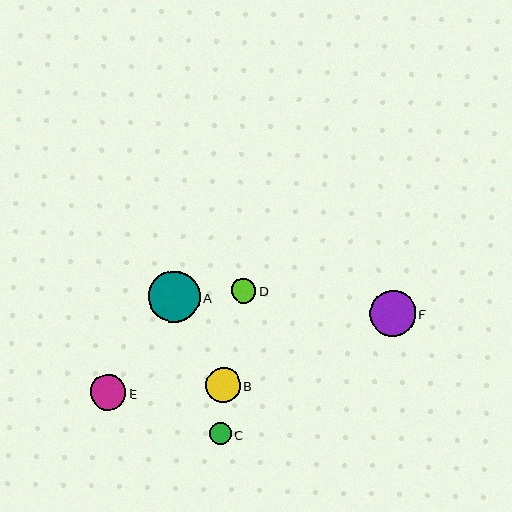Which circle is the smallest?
Circle C is the smallest with a size of approximately 22 pixels.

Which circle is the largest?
Circle A is the largest with a size of approximately 52 pixels.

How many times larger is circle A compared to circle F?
Circle A is approximately 1.1 times the size of circle F.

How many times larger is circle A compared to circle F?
Circle A is approximately 1.1 times the size of circle F.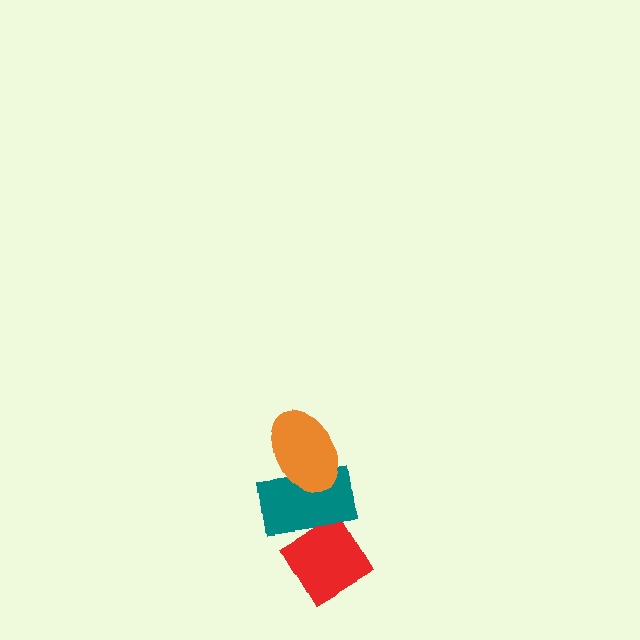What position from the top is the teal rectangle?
The teal rectangle is 2nd from the top.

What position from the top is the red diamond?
The red diamond is 3rd from the top.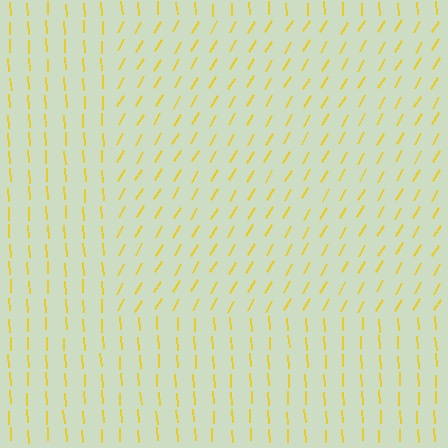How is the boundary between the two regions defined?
The boundary is defined purely by a change in line orientation (approximately 34 degrees difference). All lines are the same color and thickness.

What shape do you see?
I see a rectangle.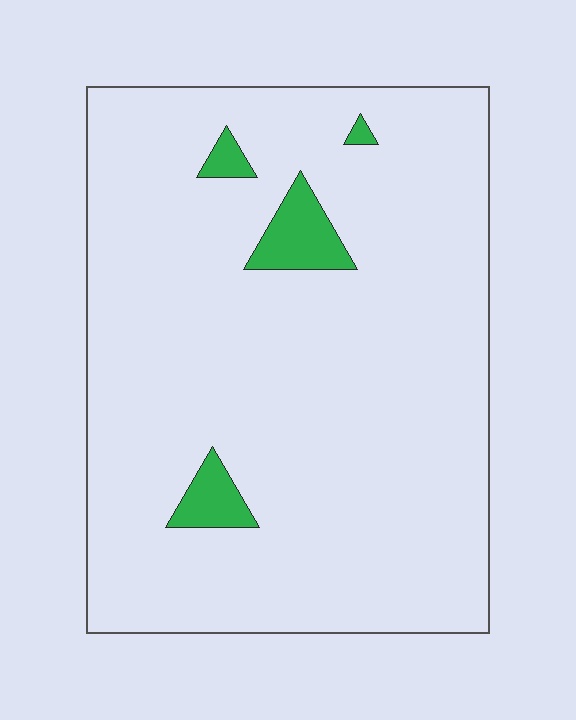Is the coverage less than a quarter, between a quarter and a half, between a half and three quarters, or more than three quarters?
Less than a quarter.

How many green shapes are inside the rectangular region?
4.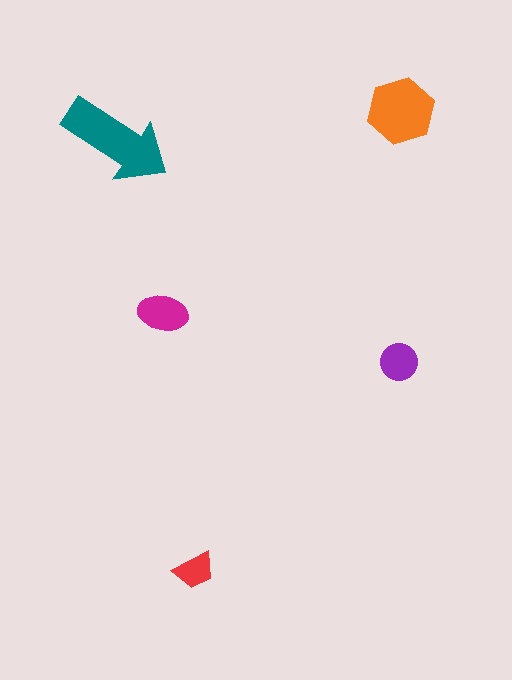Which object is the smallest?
The red trapezoid.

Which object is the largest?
The teal arrow.